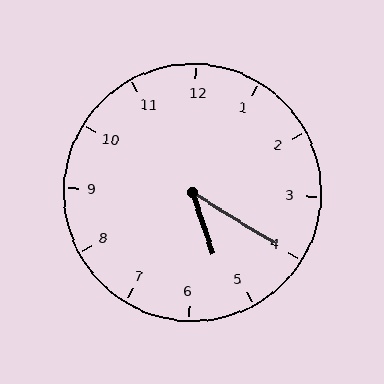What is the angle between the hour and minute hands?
Approximately 40 degrees.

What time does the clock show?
5:20.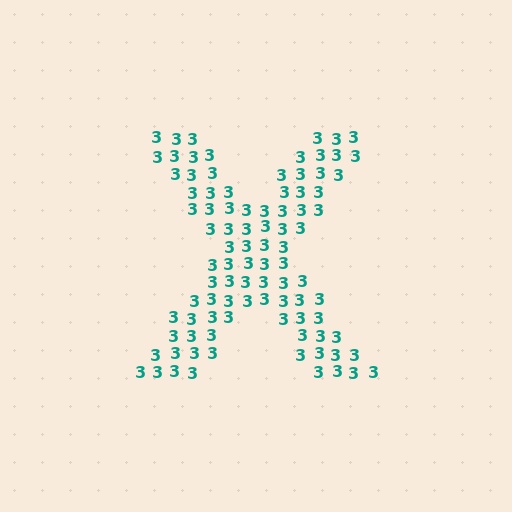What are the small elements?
The small elements are digit 3's.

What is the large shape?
The large shape is the letter X.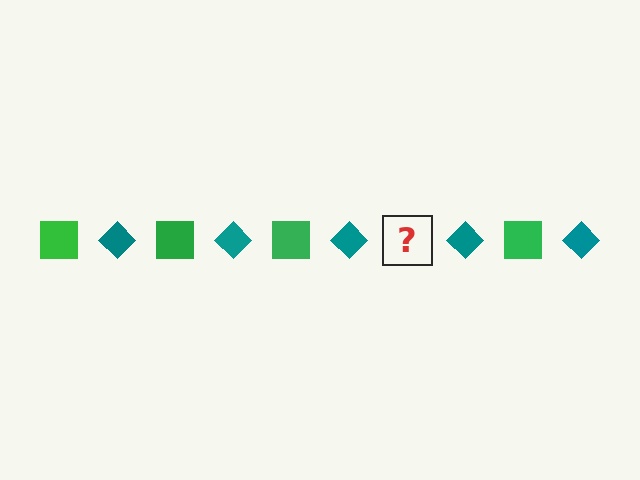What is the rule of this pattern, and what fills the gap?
The rule is that the pattern alternates between green square and teal diamond. The gap should be filled with a green square.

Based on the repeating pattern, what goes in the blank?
The blank should be a green square.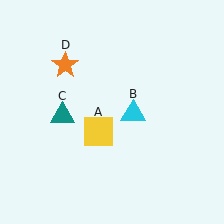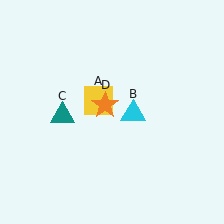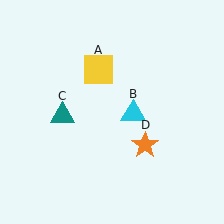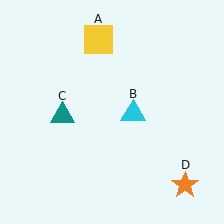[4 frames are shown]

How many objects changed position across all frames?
2 objects changed position: yellow square (object A), orange star (object D).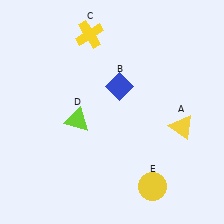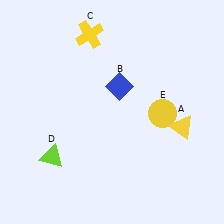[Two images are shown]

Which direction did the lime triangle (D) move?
The lime triangle (D) moved down.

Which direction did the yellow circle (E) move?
The yellow circle (E) moved up.